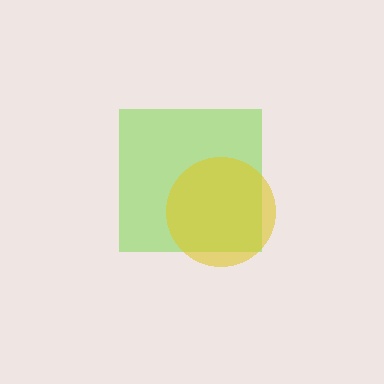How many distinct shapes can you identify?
There are 2 distinct shapes: a lime square, a yellow circle.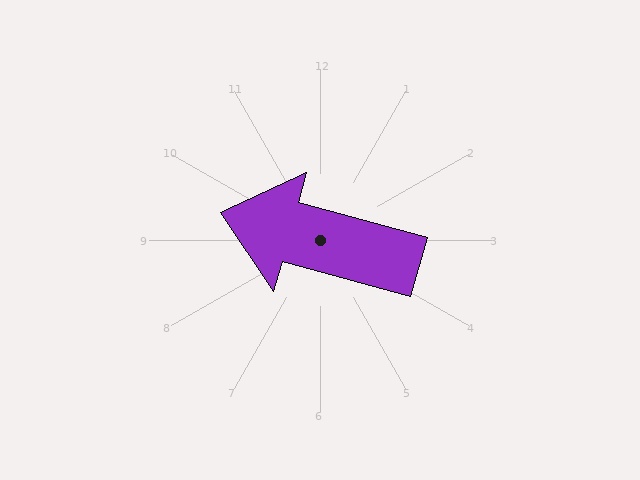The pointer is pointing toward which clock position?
Roughly 10 o'clock.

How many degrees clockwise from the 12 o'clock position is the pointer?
Approximately 285 degrees.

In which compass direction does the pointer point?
West.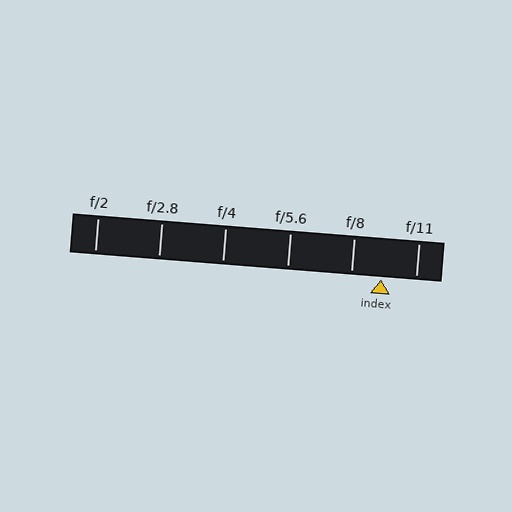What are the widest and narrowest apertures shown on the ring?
The widest aperture shown is f/2 and the narrowest is f/11.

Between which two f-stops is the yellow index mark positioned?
The index mark is between f/8 and f/11.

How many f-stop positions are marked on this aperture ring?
There are 6 f-stop positions marked.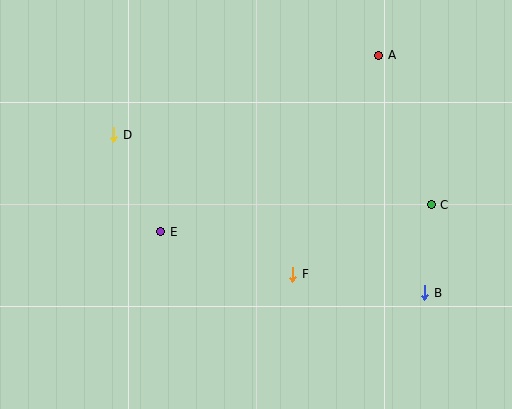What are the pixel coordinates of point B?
Point B is at (425, 293).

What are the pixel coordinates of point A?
Point A is at (379, 55).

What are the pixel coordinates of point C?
Point C is at (431, 205).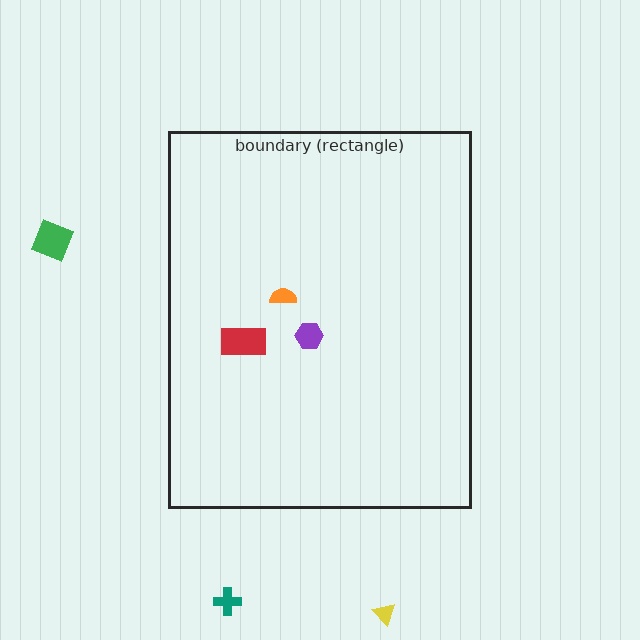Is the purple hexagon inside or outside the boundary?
Inside.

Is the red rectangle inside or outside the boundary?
Inside.